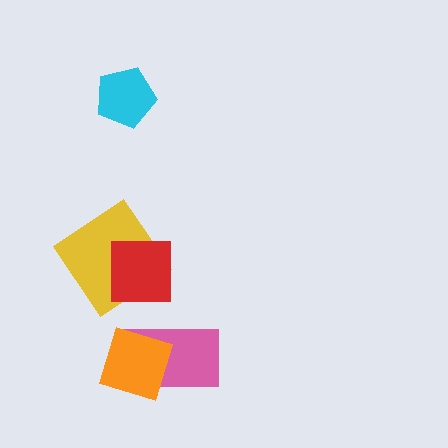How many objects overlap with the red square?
1 object overlaps with the red square.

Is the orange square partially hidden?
No, no other shape covers it.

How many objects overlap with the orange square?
1 object overlaps with the orange square.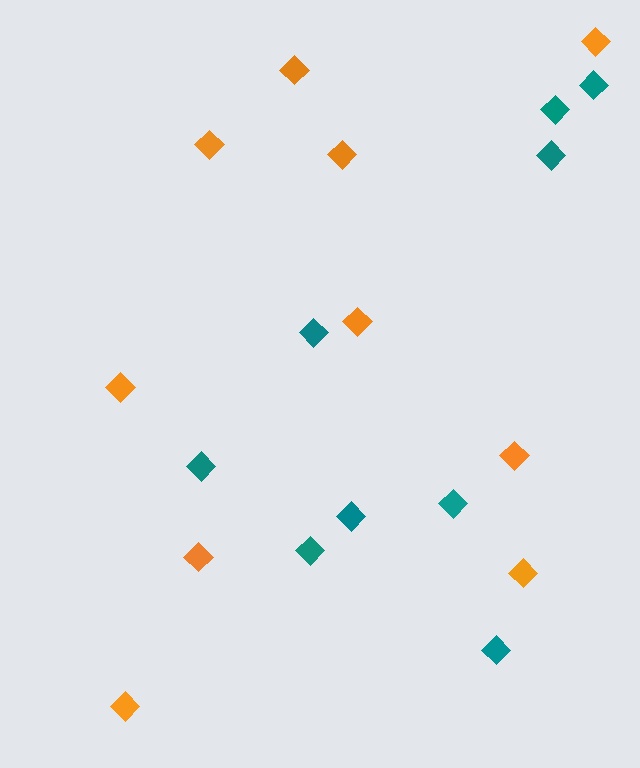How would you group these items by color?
There are 2 groups: one group of teal diamonds (9) and one group of orange diamonds (10).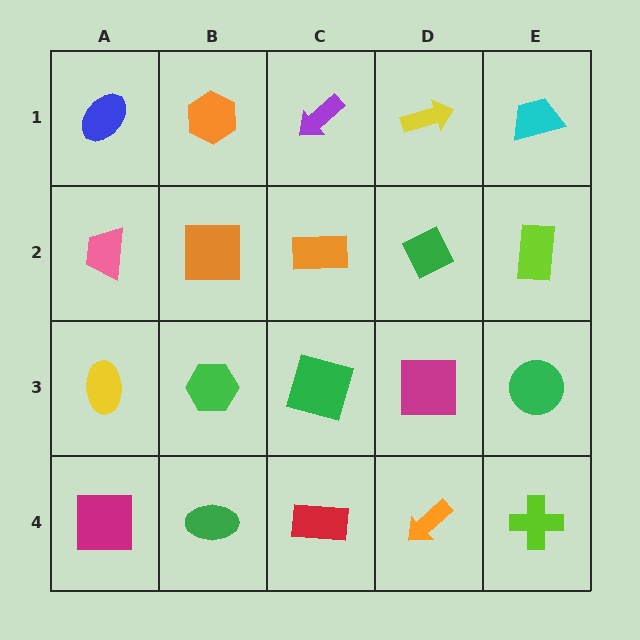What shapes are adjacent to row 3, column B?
An orange square (row 2, column B), a green ellipse (row 4, column B), a yellow ellipse (row 3, column A), a green square (row 3, column C).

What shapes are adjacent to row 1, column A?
A pink trapezoid (row 2, column A), an orange hexagon (row 1, column B).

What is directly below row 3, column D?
An orange arrow.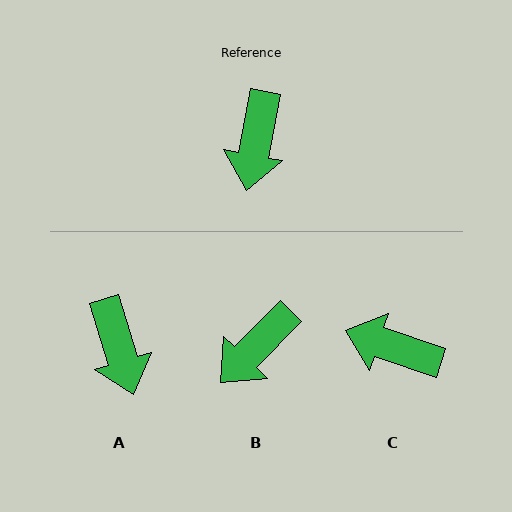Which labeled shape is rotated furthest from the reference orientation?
C, about 98 degrees away.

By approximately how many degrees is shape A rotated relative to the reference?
Approximately 28 degrees counter-clockwise.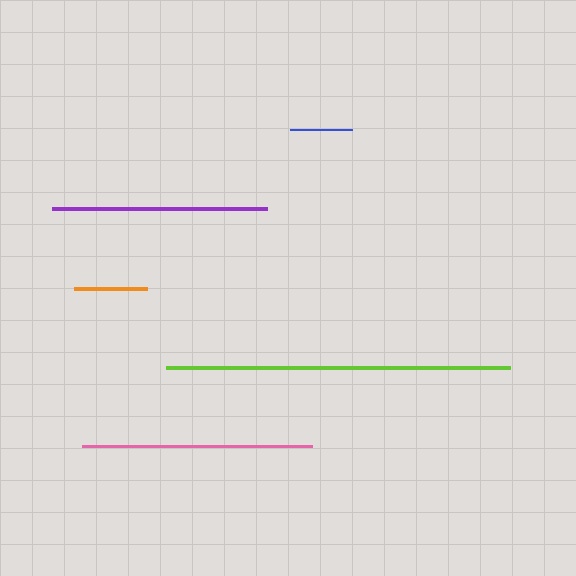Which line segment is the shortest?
The blue line is the shortest at approximately 62 pixels.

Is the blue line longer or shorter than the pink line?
The pink line is longer than the blue line.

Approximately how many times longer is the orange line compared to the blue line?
The orange line is approximately 1.2 times the length of the blue line.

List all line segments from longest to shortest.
From longest to shortest: lime, pink, purple, orange, blue.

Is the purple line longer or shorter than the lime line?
The lime line is longer than the purple line.